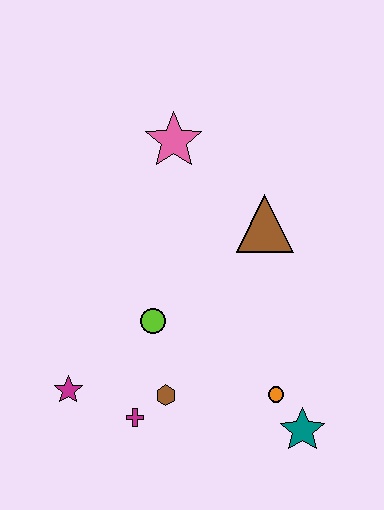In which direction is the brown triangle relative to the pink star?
The brown triangle is to the right of the pink star.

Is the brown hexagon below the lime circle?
Yes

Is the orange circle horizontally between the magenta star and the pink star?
No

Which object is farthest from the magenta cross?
The pink star is farthest from the magenta cross.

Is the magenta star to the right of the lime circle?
No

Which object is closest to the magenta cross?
The brown hexagon is closest to the magenta cross.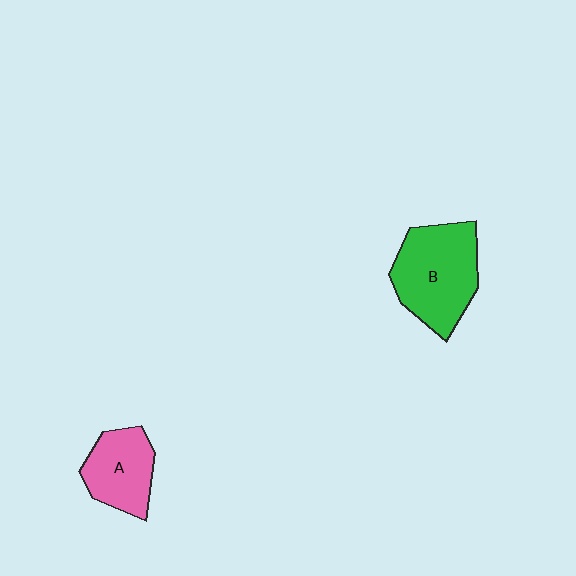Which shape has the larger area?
Shape B (green).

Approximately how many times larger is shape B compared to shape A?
Approximately 1.5 times.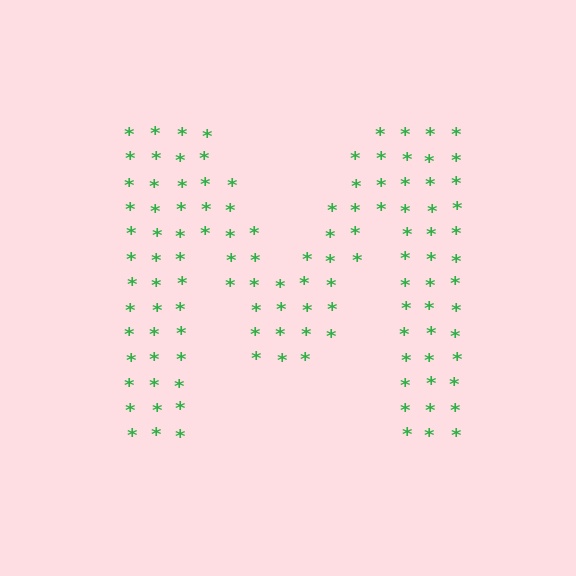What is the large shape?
The large shape is the letter M.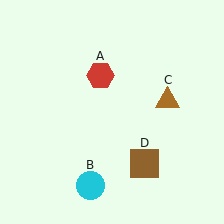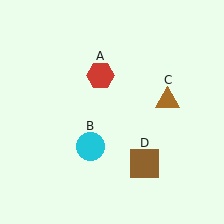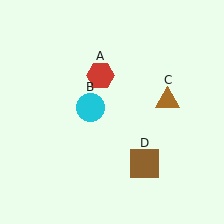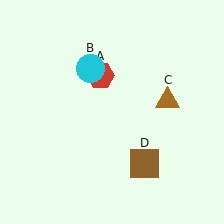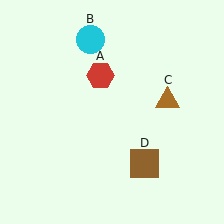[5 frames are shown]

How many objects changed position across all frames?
1 object changed position: cyan circle (object B).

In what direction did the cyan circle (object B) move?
The cyan circle (object B) moved up.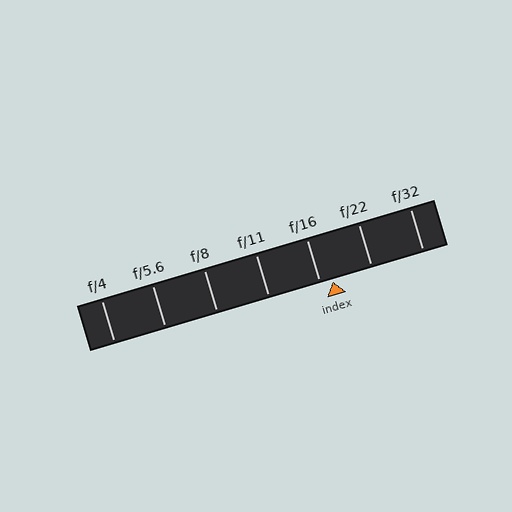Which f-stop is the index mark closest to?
The index mark is closest to f/16.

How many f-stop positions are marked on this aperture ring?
There are 7 f-stop positions marked.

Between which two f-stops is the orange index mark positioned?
The index mark is between f/16 and f/22.